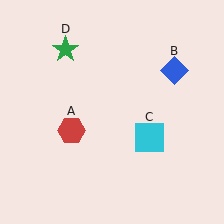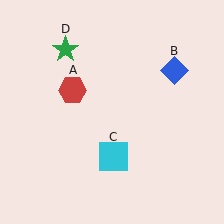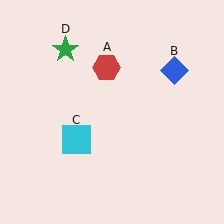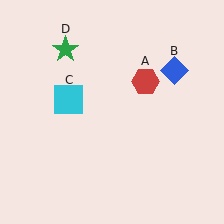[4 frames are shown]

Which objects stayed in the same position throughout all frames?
Blue diamond (object B) and green star (object D) remained stationary.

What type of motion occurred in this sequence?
The red hexagon (object A), cyan square (object C) rotated clockwise around the center of the scene.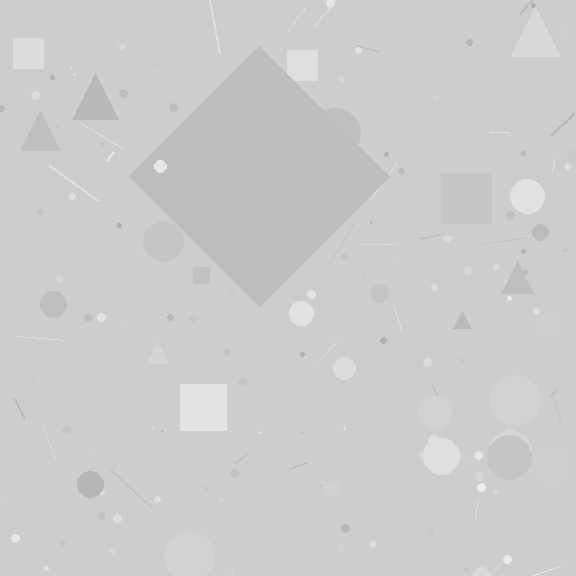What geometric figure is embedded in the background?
A diamond is embedded in the background.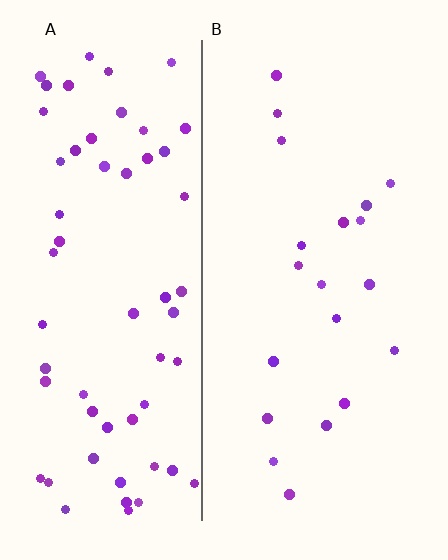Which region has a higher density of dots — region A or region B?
A (the left).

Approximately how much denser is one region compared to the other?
Approximately 3.1× — region A over region B.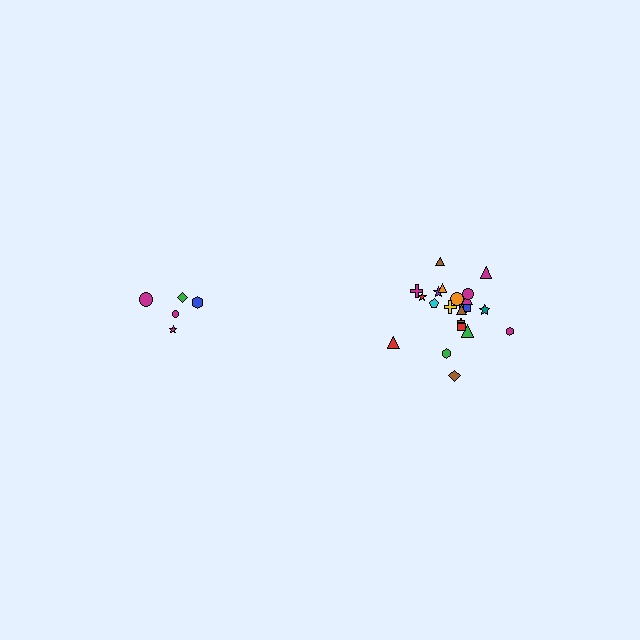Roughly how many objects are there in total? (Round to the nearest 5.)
Roughly 25 objects in total.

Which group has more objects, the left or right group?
The right group.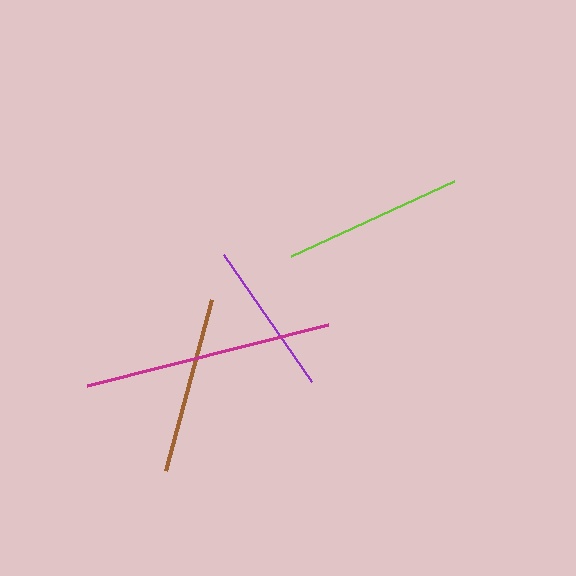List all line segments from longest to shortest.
From longest to shortest: magenta, lime, brown, purple.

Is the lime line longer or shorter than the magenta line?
The magenta line is longer than the lime line.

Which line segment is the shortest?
The purple line is the shortest at approximately 155 pixels.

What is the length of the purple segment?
The purple segment is approximately 155 pixels long.